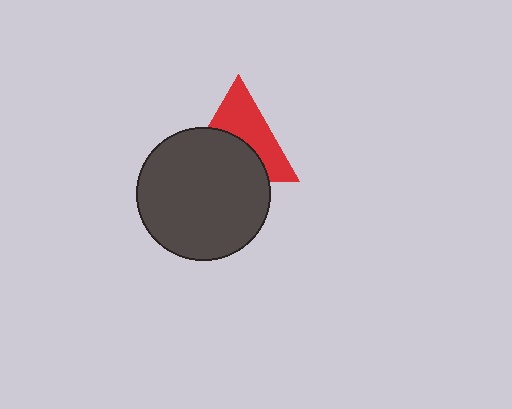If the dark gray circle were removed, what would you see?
You would see the complete red triangle.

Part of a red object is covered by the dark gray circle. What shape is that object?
It is a triangle.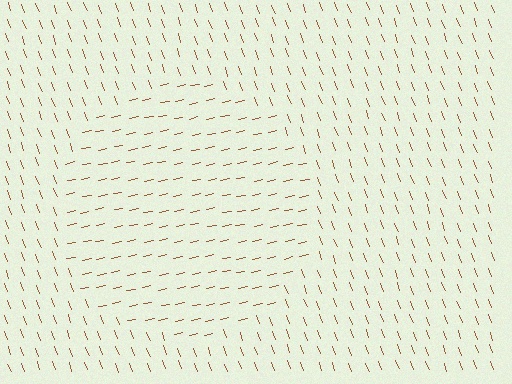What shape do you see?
I see a circle.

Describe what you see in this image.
The image is filled with small brown line segments. A circle region in the image has lines oriented differently from the surrounding lines, creating a visible texture boundary.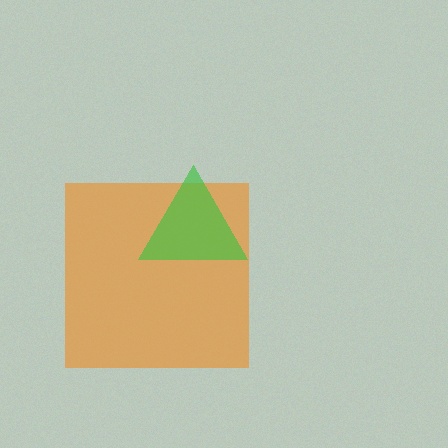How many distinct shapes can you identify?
There are 2 distinct shapes: an orange square, a green triangle.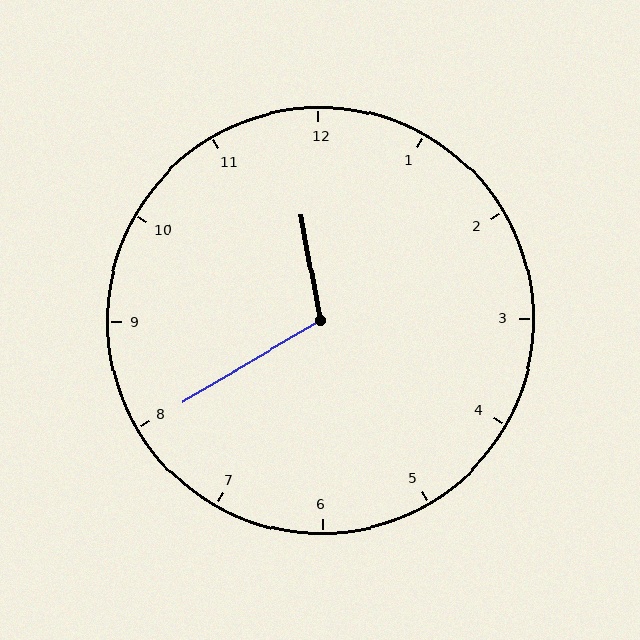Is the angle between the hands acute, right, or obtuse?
It is obtuse.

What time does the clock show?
11:40.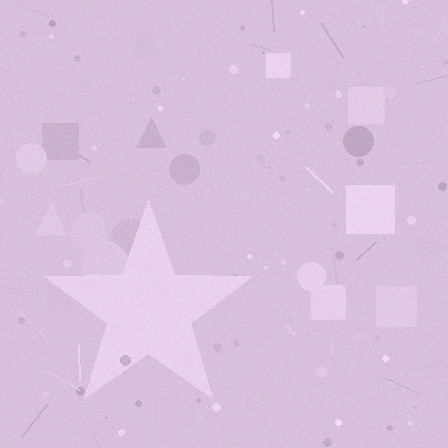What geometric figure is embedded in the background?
A star is embedded in the background.